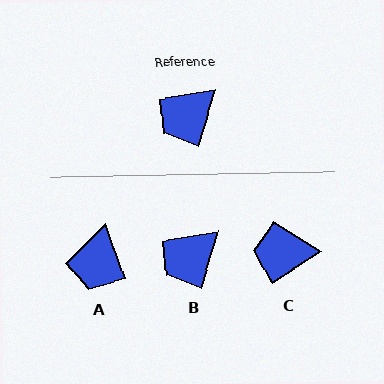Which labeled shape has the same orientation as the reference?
B.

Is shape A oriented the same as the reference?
No, it is off by about 36 degrees.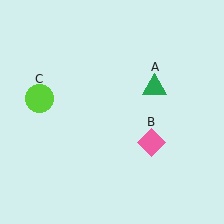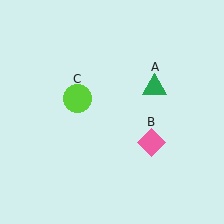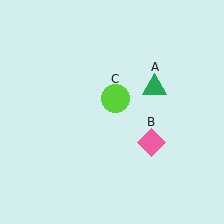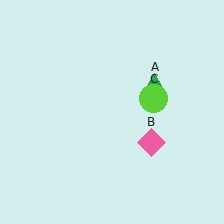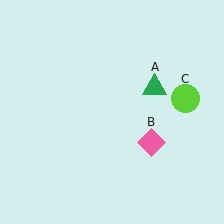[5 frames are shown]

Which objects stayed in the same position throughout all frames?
Green triangle (object A) and pink diamond (object B) remained stationary.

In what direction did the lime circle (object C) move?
The lime circle (object C) moved right.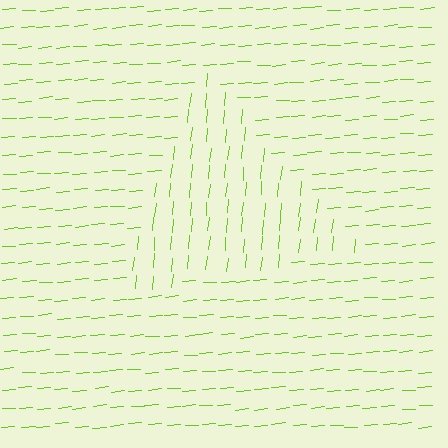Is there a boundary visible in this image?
Yes, there is a texture boundary formed by a change in line orientation.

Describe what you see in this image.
The image is filled with small lime line segments. A triangle region in the image has lines oriented differently from the surrounding lines, creating a visible texture boundary.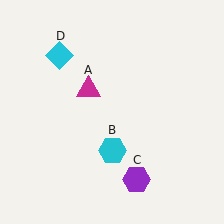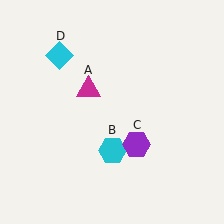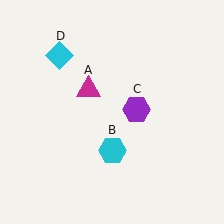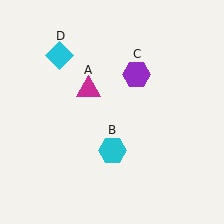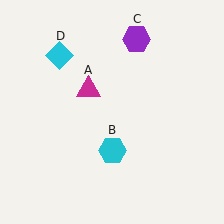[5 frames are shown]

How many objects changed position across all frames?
1 object changed position: purple hexagon (object C).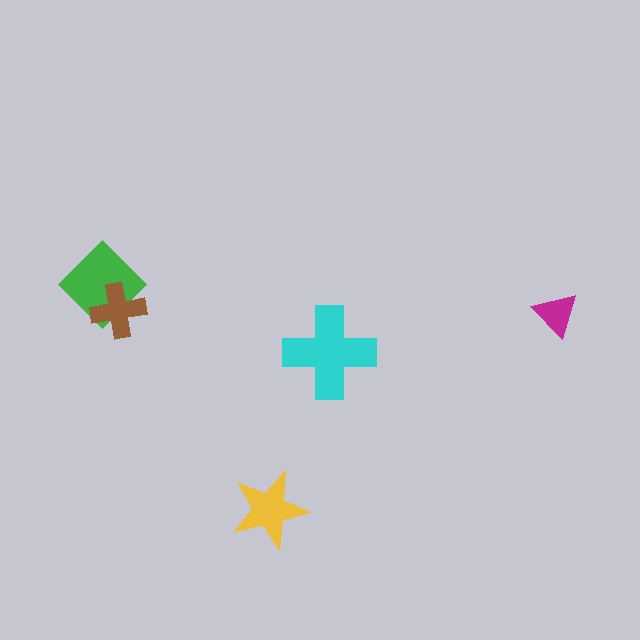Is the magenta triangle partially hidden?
No, no other shape covers it.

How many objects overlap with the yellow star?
0 objects overlap with the yellow star.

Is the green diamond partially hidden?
Yes, it is partially covered by another shape.